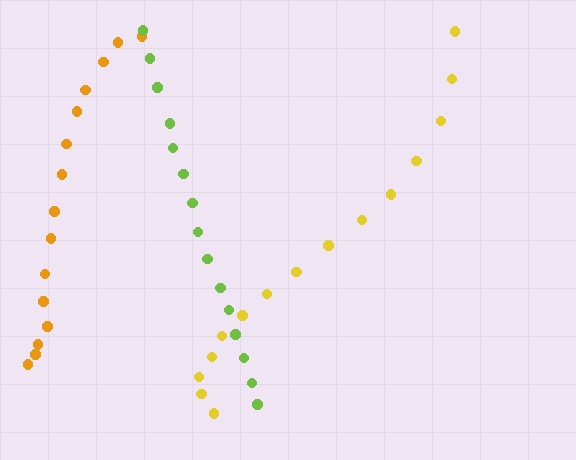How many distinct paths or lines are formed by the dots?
There are 3 distinct paths.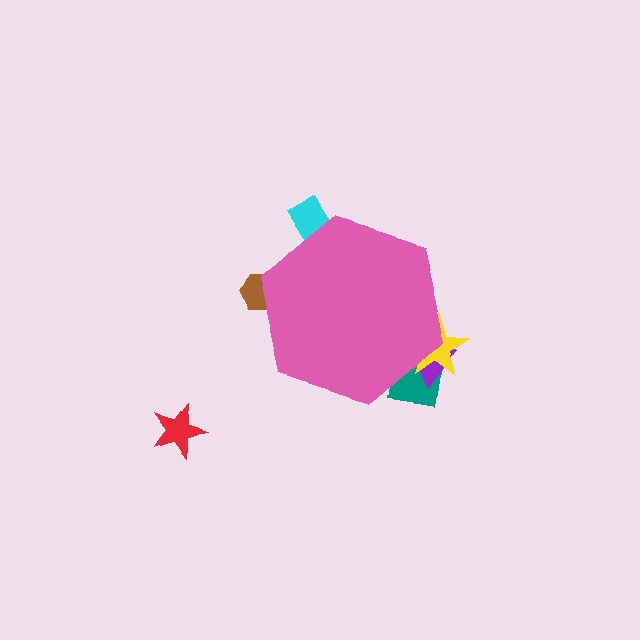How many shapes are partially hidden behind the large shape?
5 shapes are partially hidden.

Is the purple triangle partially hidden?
Yes, the purple triangle is partially hidden behind the pink hexagon.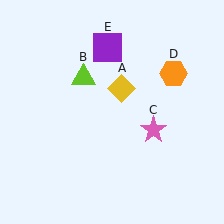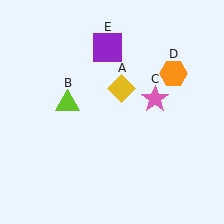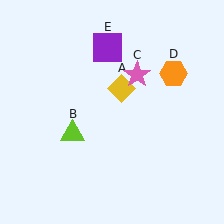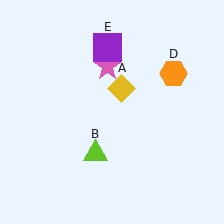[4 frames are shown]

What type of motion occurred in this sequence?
The lime triangle (object B), pink star (object C) rotated counterclockwise around the center of the scene.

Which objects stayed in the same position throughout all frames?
Yellow diamond (object A) and orange hexagon (object D) and purple square (object E) remained stationary.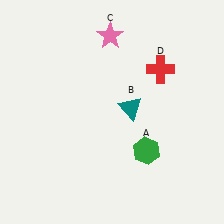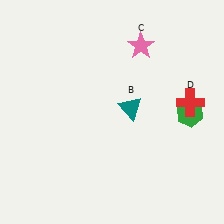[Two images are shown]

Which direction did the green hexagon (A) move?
The green hexagon (A) moved right.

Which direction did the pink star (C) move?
The pink star (C) moved right.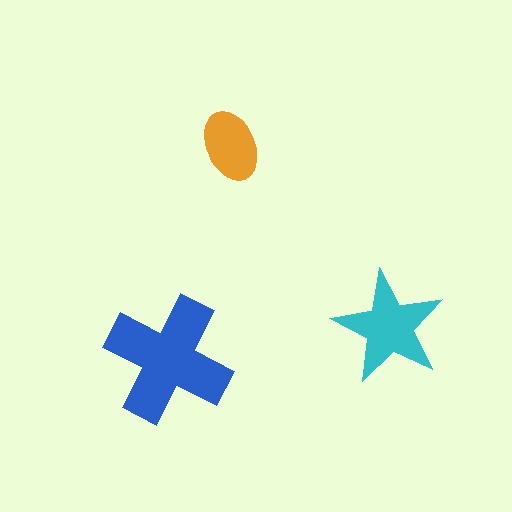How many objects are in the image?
There are 3 objects in the image.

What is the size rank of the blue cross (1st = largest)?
1st.